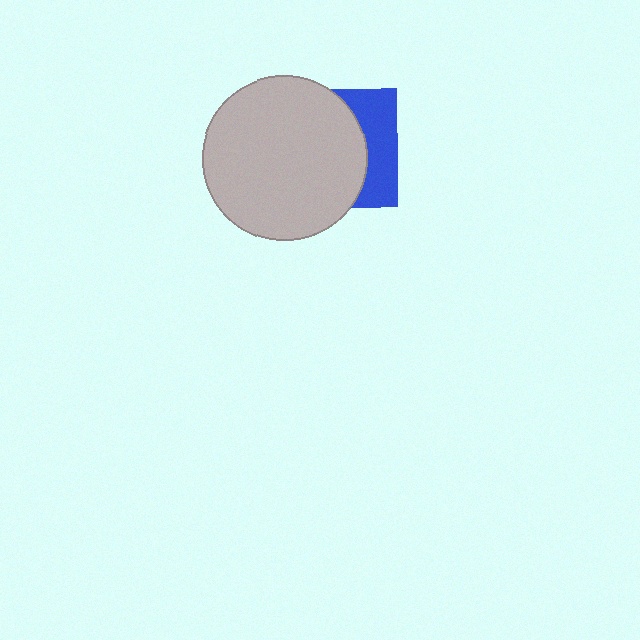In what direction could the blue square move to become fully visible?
The blue square could move right. That would shift it out from behind the light gray circle entirely.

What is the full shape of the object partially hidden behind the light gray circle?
The partially hidden object is a blue square.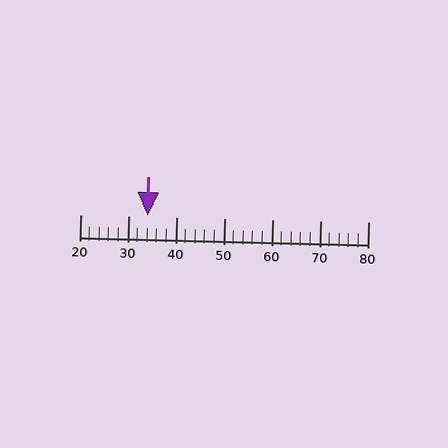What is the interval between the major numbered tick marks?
The major tick marks are spaced 10 units apart.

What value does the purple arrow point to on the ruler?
The purple arrow points to approximately 34.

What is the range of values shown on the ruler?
The ruler shows values from 20 to 80.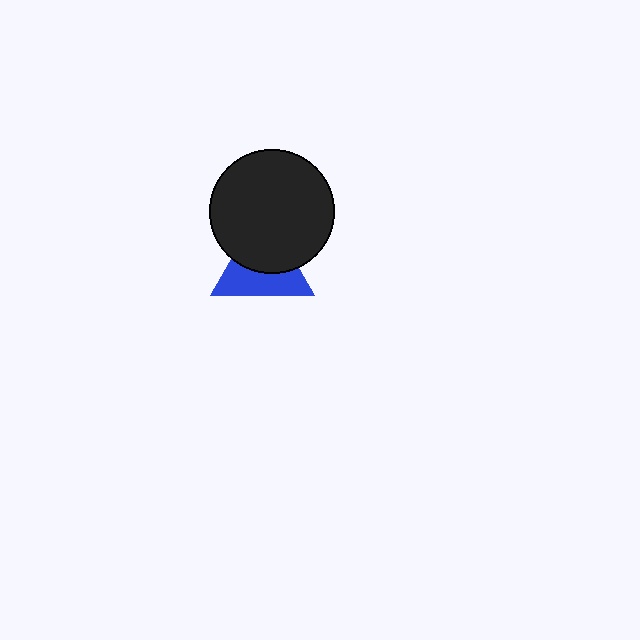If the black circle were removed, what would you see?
You would see the complete blue triangle.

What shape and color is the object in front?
The object in front is a black circle.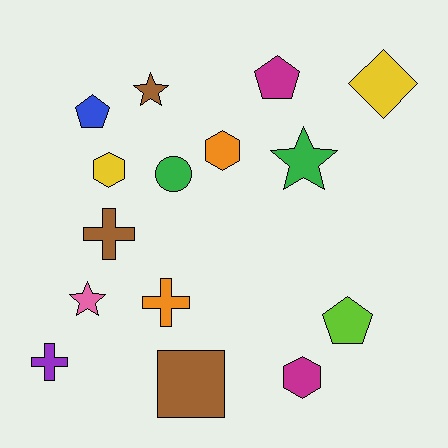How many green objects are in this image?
There are 2 green objects.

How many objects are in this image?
There are 15 objects.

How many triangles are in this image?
There are no triangles.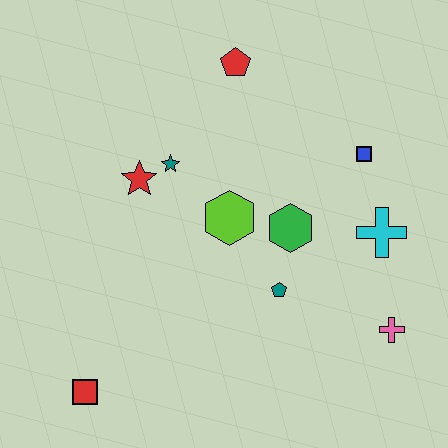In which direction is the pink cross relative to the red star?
The pink cross is to the right of the red star.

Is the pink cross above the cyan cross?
No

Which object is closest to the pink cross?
The cyan cross is closest to the pink cross.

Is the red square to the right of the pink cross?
No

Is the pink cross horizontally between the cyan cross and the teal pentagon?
No